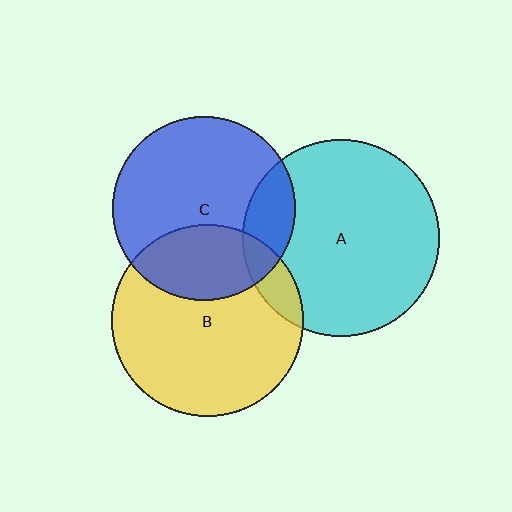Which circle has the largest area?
Circle A (cyan).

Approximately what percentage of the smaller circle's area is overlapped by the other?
Approximately 15%.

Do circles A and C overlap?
Yes.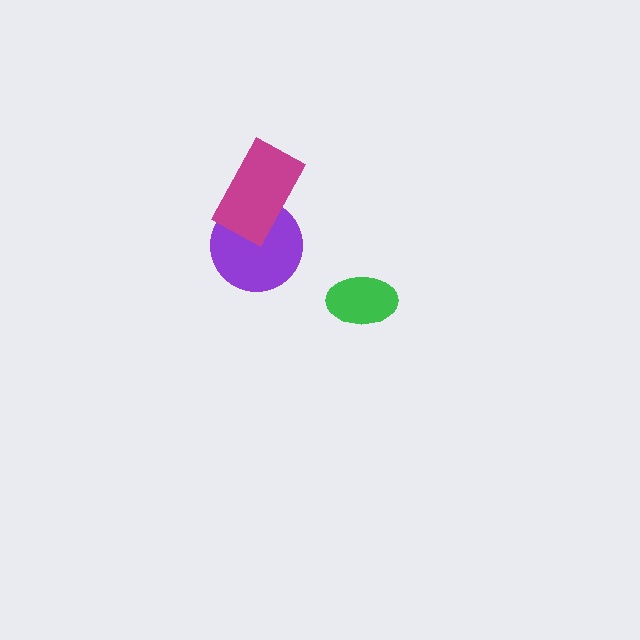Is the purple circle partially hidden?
Yes, it is partially covered by another shape.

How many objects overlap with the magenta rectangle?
1 object overlaps with the magenta rectangle.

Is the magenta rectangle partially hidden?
No, no other shape covers it.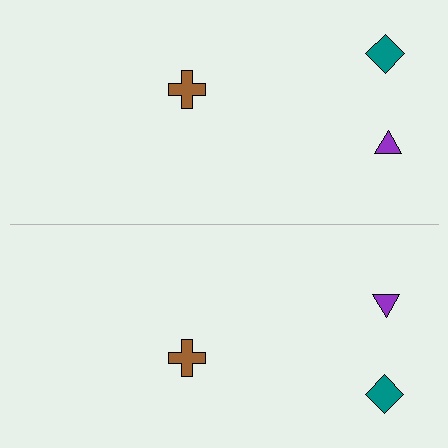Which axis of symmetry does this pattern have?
The pattern has a horizontal axis of symmetry running through the center of the image.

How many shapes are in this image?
There are 6 shapes in this image.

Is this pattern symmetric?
Yes, this pattern has bilateral (reflection) symmetry.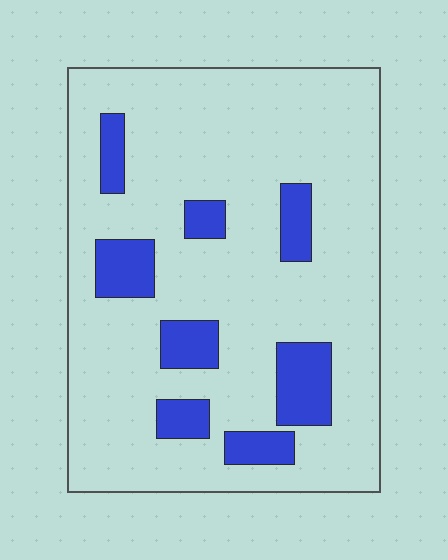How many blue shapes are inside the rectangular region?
8.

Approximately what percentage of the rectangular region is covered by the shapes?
Approximately 15%.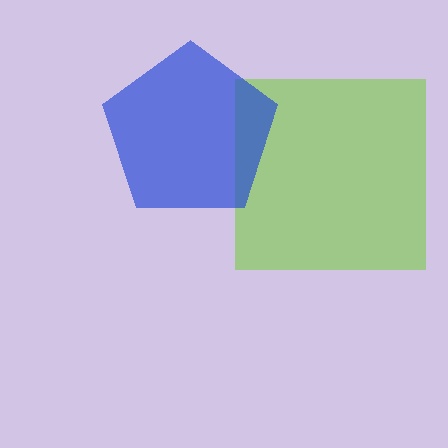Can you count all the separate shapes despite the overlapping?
Yes, there are 2 separate shapes.